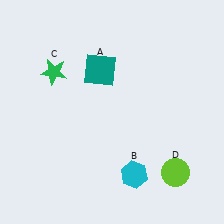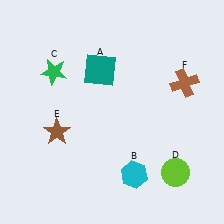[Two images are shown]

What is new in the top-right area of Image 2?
A brown cross (F) was added in the top-right area of Image 2.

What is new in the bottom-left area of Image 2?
A brown star (E) was added in the bottom-left area of Image 2.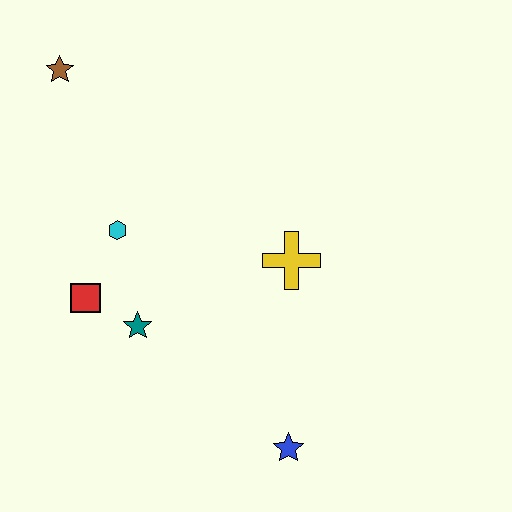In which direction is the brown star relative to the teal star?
The brown star is above the teal star.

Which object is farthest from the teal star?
The brown star is farthest from the teal star.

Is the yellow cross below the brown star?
Yes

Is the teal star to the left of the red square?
No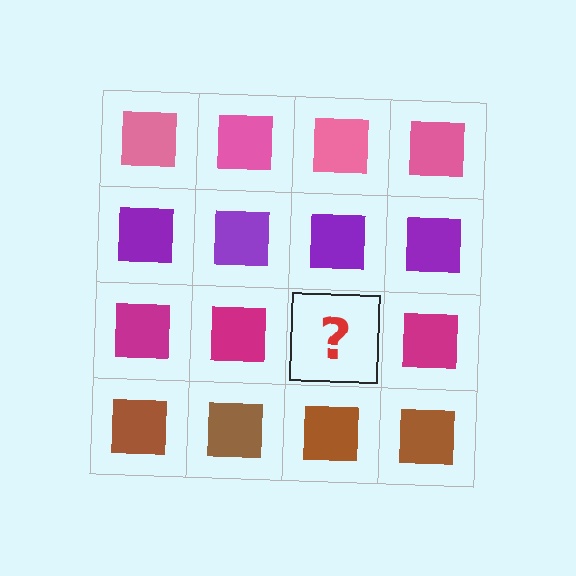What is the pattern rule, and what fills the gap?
The rule is that each row has a consistent color. The gap should be filled with a magenta square.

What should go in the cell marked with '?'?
The missing cell should contain a magenta square.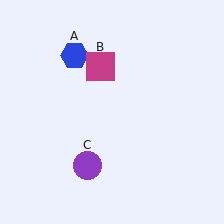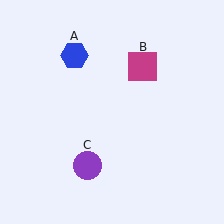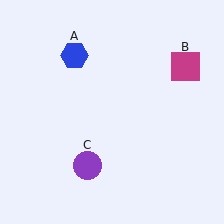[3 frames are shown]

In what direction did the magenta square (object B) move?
The magenta square (object B) moved right.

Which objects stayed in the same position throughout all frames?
Blue hexagon (object A) and purple circle (object C) remained stationary.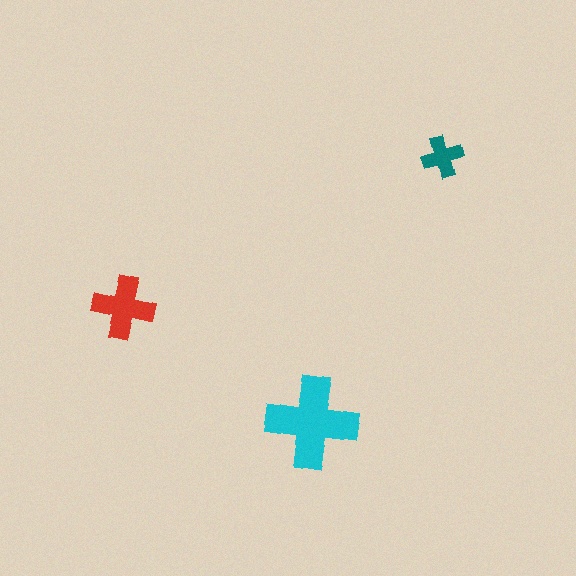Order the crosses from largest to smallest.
the cyan one, the red one, the teal one.